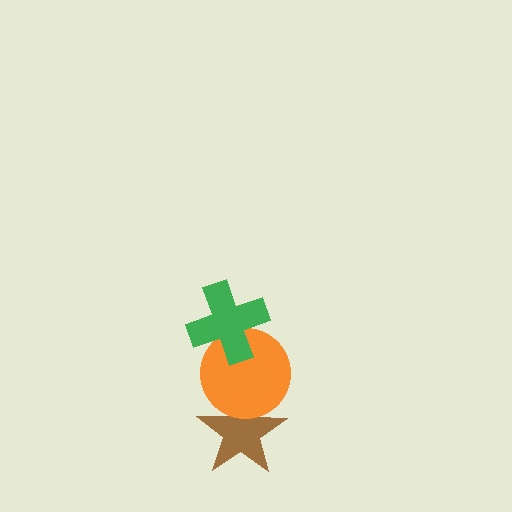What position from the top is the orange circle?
The orange circle is 2nd from the top.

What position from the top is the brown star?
The brown star is 3rd from the top.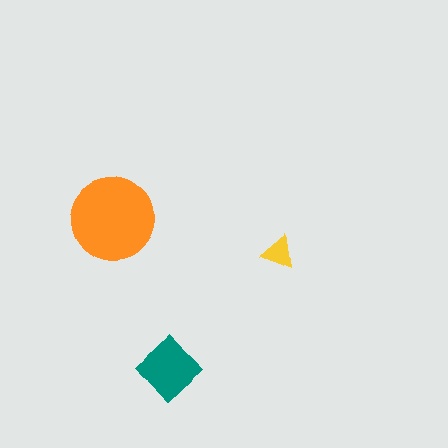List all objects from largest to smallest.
The orange circle, the teal diamond, the yellow triangle.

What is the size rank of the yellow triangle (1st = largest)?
3rd.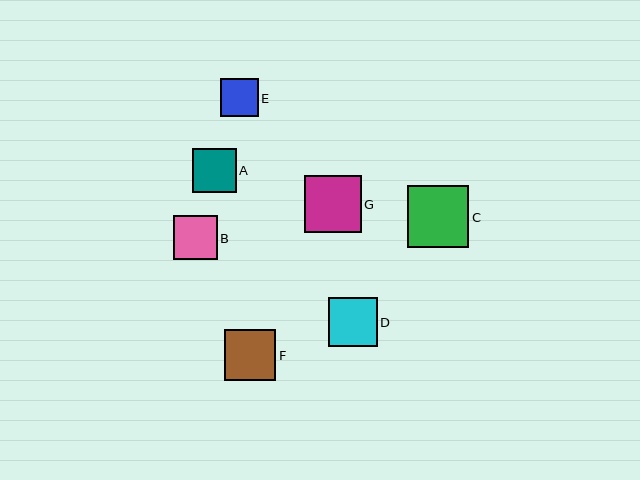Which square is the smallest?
Square E is the smallest with a size of approximately 37 pixels.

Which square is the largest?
Square C is the largest with a size of approximately 62 pixels.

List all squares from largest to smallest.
From largest to smallest: C, G, F, D, A, B, E.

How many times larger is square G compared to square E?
Square G is approximately 1.5 times the size of square E.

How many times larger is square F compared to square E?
Square F is approximately 1.4 times the size of square E.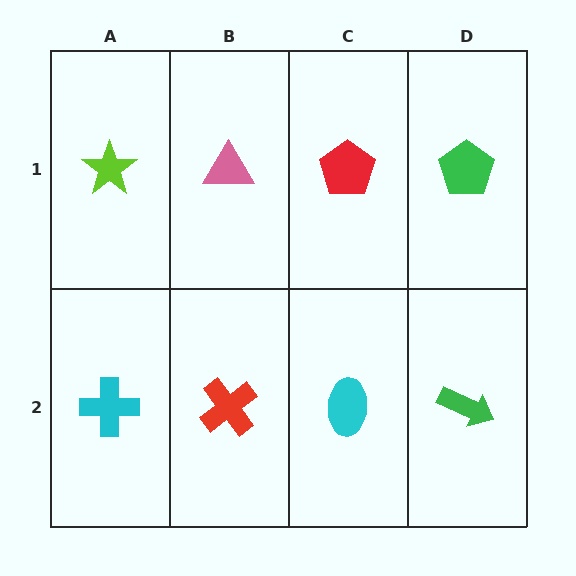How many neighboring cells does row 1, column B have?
3.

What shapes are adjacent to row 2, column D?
A green pentagon (row 1, column D), a cyan ellipse (row 2, column C).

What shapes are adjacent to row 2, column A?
A lime star (row 1, column A), a red cross (row 2, column B).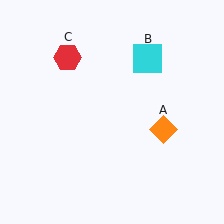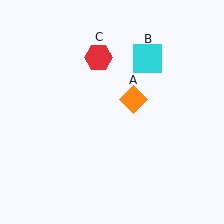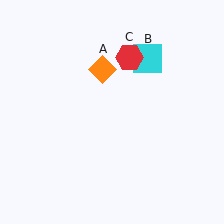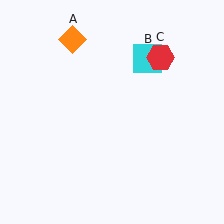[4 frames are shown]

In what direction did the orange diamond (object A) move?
The orange diamond (object A) moved up and to the left.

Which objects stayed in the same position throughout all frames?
Cyan square (object B) remained stationary.